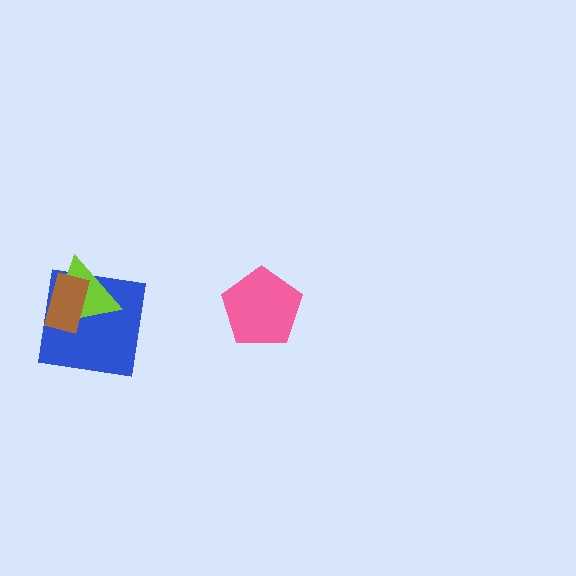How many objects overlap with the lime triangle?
2 objects overlap with the lime triangle.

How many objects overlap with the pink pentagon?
0 objects overlap with the pink pentagon.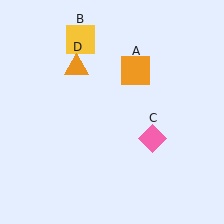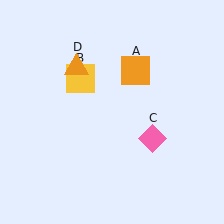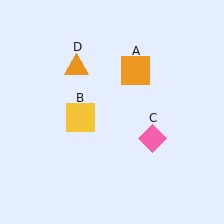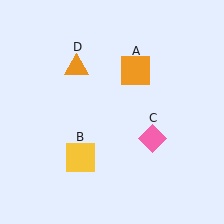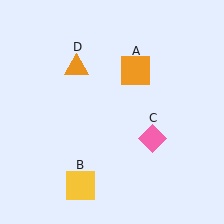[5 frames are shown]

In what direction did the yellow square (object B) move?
The yellow square (object B) moved down.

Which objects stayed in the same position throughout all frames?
Orange square (object A) and pink diamond (object C) and orange triangle (object D) remained stationary.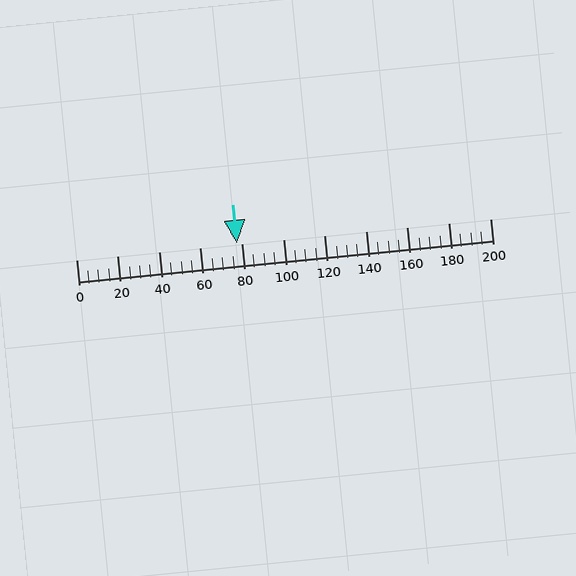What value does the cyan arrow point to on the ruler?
The cyan arrow points to approximately 78.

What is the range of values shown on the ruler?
The ruler shows values from 0 to 200.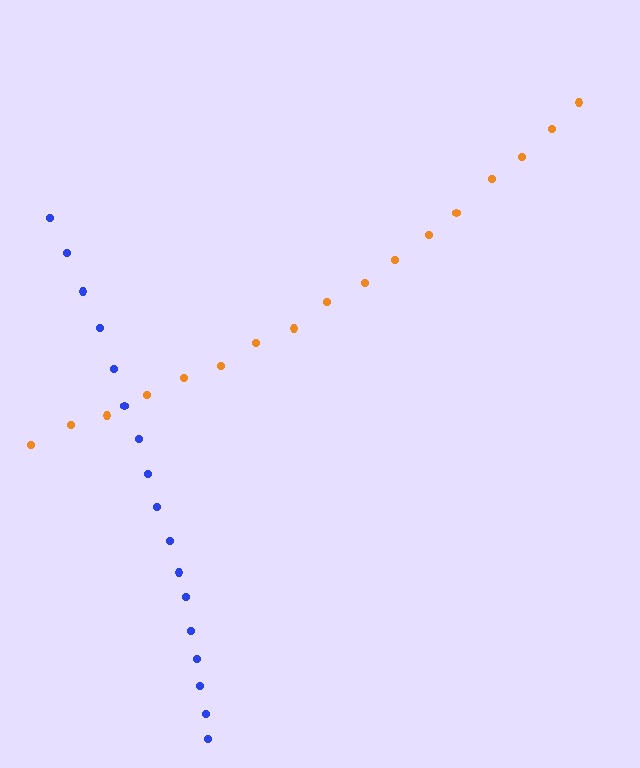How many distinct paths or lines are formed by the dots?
There are 2 distinct paths.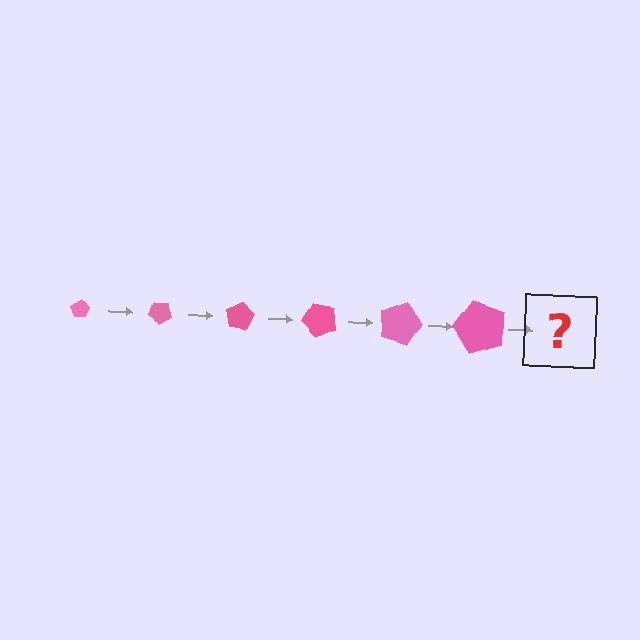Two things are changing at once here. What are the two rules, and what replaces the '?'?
The two rules are that the pentagon grows larger each step and it rotates 40 degrees each step. The '?' should be a pentagon, larger than the previous one and rotated 240 degrees from the start.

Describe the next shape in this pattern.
It should be a pentagon, larger than the previous one and rotated 240 degrees from the start.